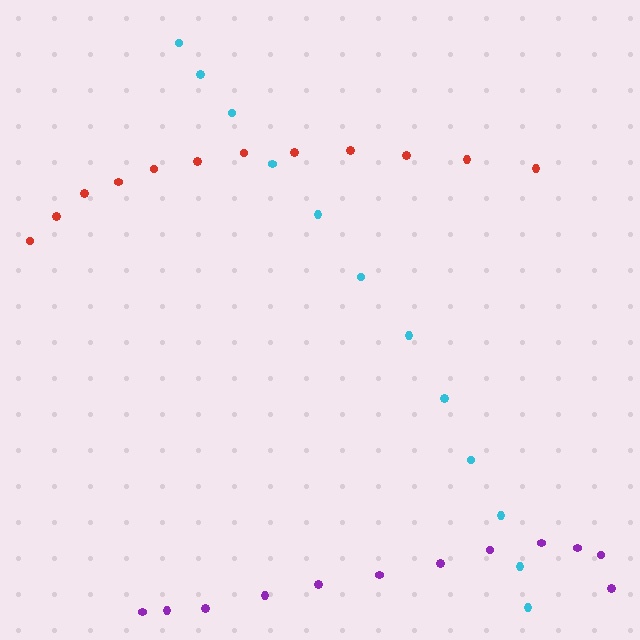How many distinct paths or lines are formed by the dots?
There are 3 distinct paths.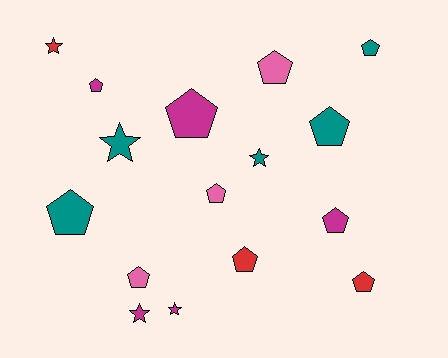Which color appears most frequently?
Magenta, with 5 objects.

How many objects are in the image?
There are 16 objects.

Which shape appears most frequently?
Pentagon, with 11 objects.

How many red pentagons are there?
There are 2 red pentagons.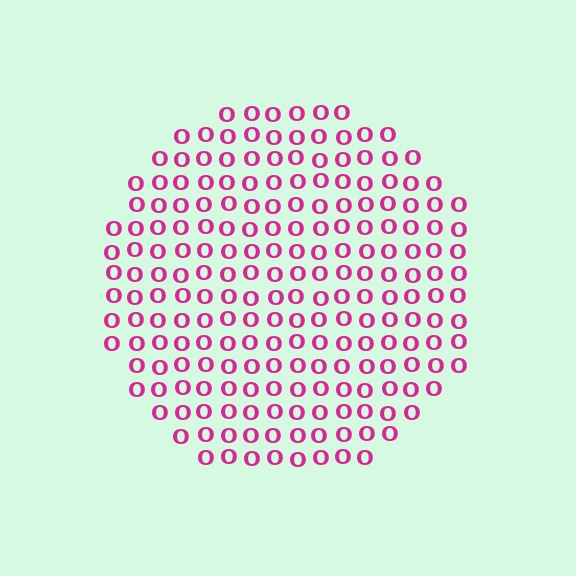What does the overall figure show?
The overall figure shows a circle.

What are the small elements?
The small elements are letter O's.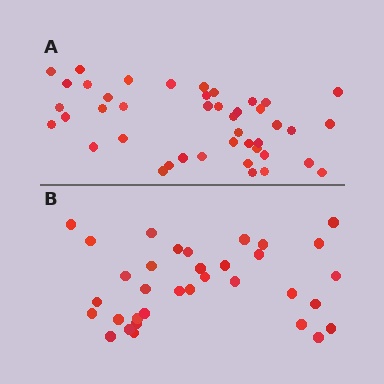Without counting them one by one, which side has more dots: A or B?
Region A (the top region) has more dots.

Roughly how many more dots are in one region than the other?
Region A has roughly 8 or so more dots than region B.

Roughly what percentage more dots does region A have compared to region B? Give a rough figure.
About 25% more.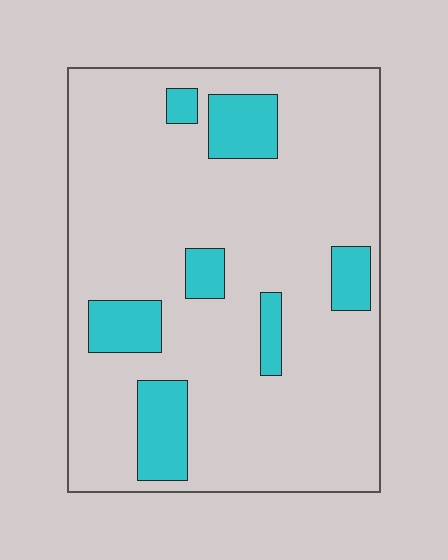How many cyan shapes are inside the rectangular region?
7.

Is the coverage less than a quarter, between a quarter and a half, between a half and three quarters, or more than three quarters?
Less than a quarter.